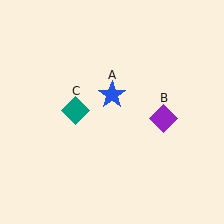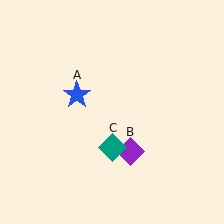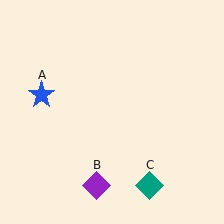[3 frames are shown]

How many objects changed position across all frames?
3 objects changed position: blue star (object A), purple diamond (object B), teal diamond (object C).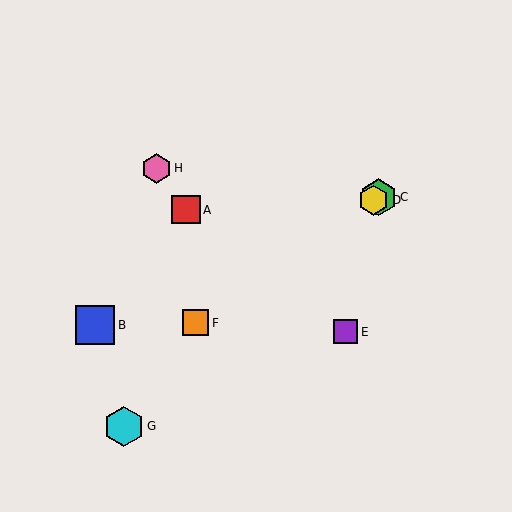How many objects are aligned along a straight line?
3 objects (C, D, F) are aligned along a straight line.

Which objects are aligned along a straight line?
Objects C, D, F are aligned along a straight line.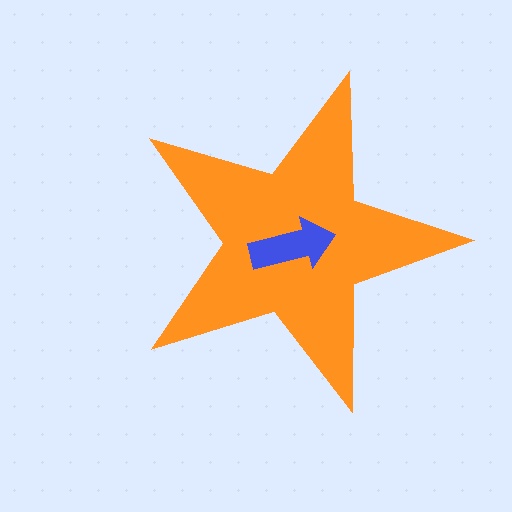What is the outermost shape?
The orange star.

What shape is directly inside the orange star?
The blue arrow.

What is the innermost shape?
The blue arrow.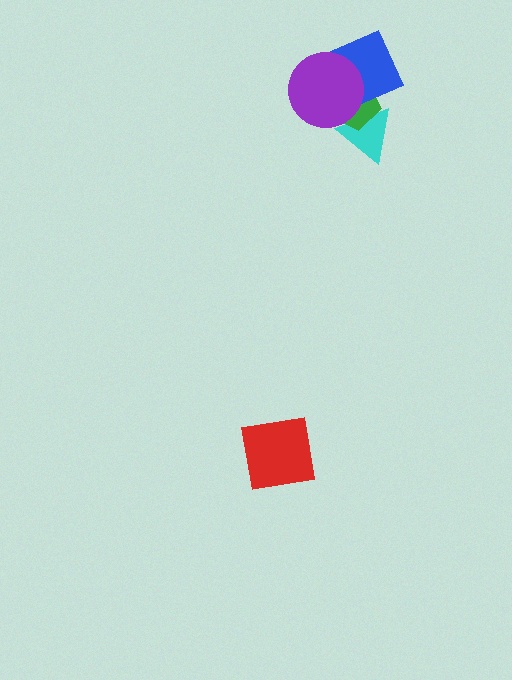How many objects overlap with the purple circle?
3 objects overlap with the purple circle.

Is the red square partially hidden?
No, no other shape covers it.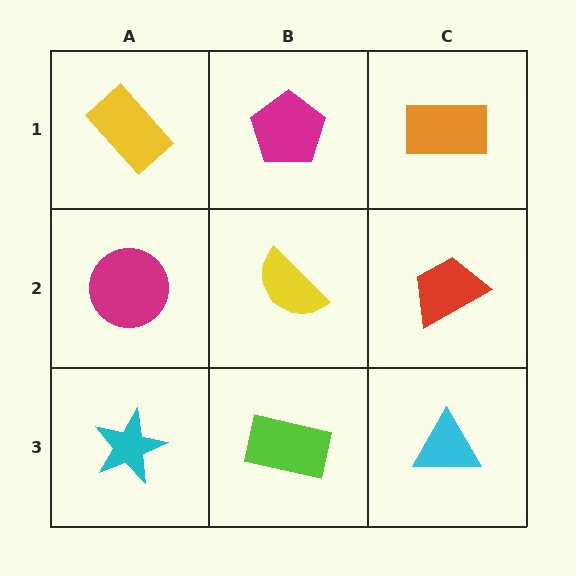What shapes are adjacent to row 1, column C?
A red trapezoid (row 2, column C), a magenta pentagon (row 1, column B).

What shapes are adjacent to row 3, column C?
A red trapezoid (row 2, column C), a lime rectangle (row 3, column B).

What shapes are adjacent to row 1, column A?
A magenta circle (row 2, column A), a magenta pentagon (row 1, column B).